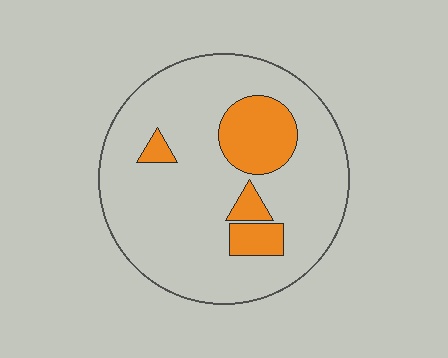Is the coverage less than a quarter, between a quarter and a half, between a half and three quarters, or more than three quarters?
Less than a quarter.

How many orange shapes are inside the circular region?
4.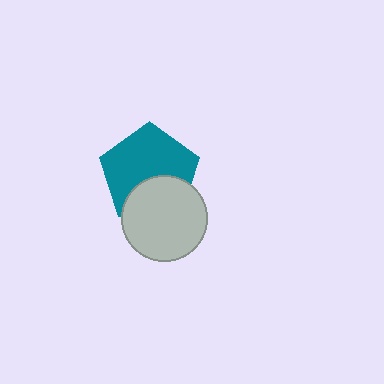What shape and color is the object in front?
The object in front is a light gray circle.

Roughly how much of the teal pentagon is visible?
Most of it is visible (roughly 65%).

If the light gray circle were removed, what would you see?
You would see the complete teal pentagon.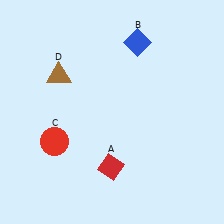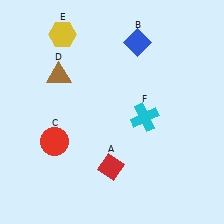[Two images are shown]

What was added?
A yellow hexagon (E), a cyan cross (F) were added in Image 2.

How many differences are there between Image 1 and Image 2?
There are 2 differences between the two images.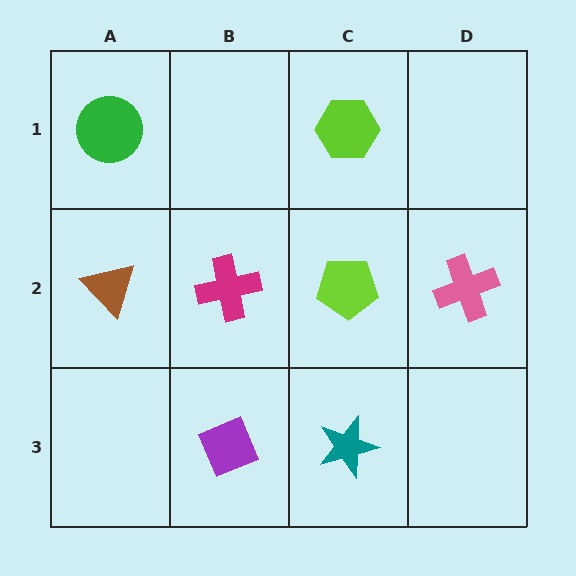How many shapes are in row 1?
2 shapes.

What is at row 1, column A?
A green circle.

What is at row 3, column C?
A teal star.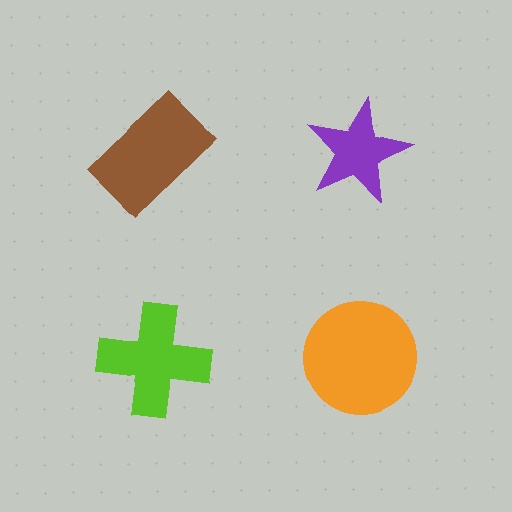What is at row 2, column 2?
An orange circle.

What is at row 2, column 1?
A lime cross.